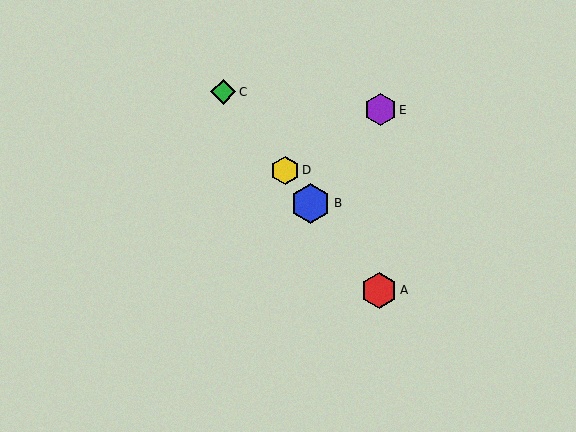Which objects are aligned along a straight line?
Objects A, B, C, D are aligned along a straight line.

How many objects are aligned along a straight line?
4 objects (A, B, C, D) are aligned along a straight line.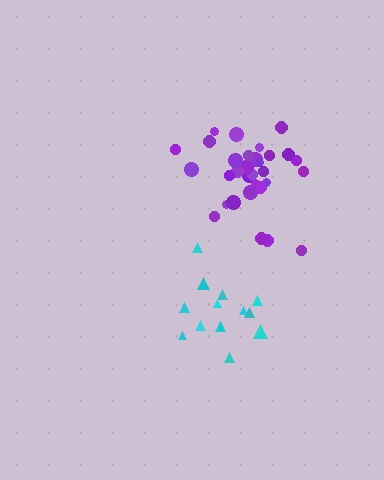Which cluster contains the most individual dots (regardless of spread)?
Purple (33).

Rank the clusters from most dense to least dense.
purple, cyan.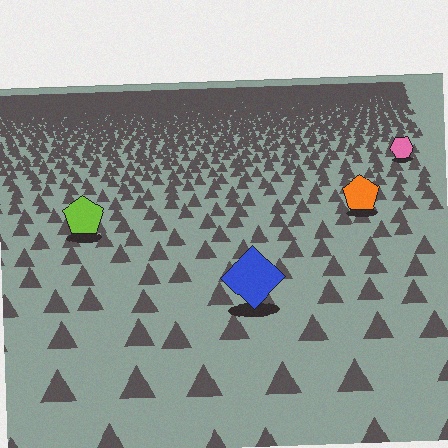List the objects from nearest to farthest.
From nearest to farthest: the blue diamond, the lime pentagon, the orange pentagon, the pink hexagon.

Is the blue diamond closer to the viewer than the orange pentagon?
Yes. The blue diamond is closer — you can tell from the texture gradient: the ground texture is coarser near it.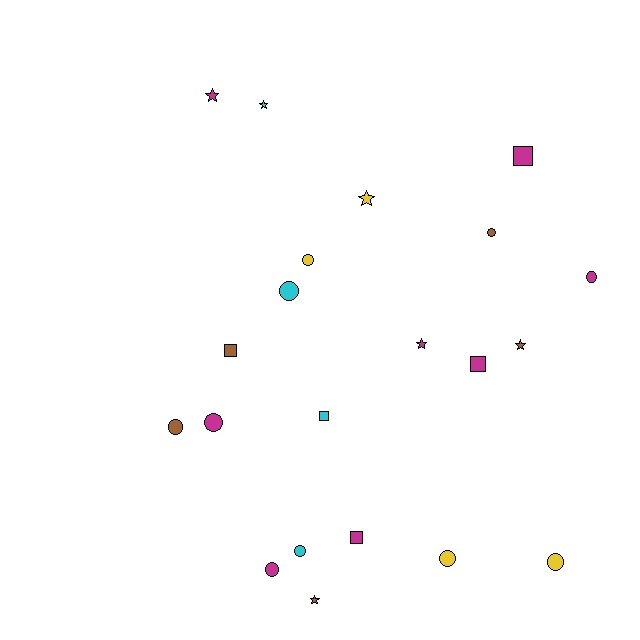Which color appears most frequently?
Magenta, with 8 objects.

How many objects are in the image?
There are 21 objects.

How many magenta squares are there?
There are 3 magenta squares.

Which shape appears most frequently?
Circle, with 10 objects.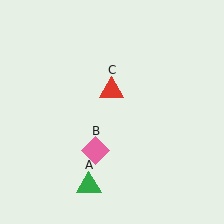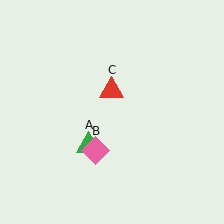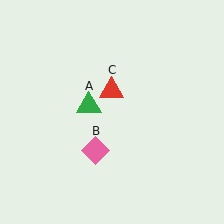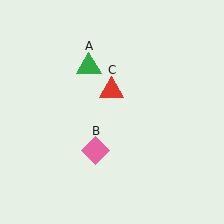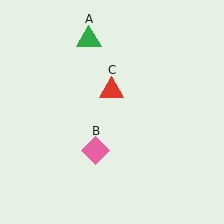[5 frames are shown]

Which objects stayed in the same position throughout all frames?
Pink diamond (object B) and red triangle (object C) remained stationary.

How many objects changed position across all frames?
1 object changed position: green triangle (object A).